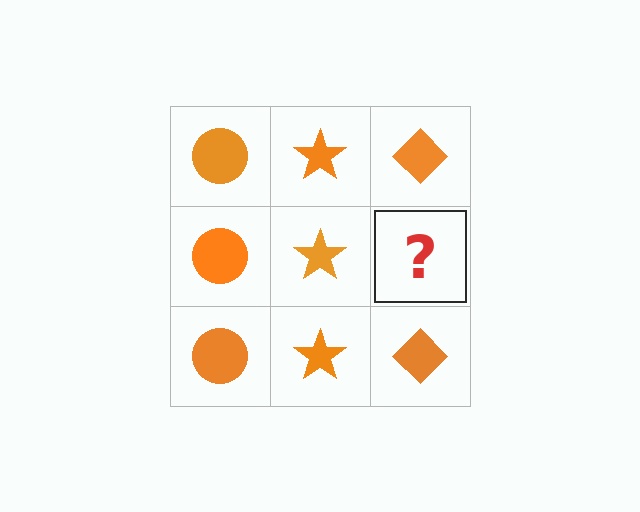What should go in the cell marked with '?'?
The missing cell should contain an orange diamond.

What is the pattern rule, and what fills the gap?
The rule is that each column has a consistent shape. The gap should be filled with an orange diamond.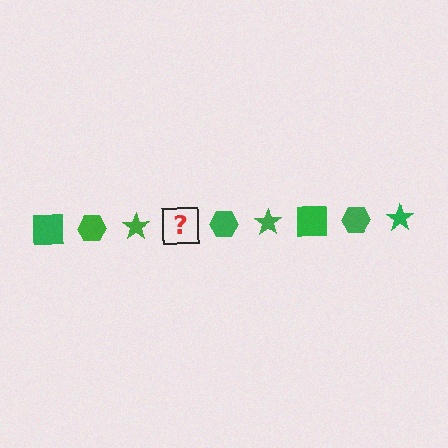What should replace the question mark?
The question mark should be replaced with a green square.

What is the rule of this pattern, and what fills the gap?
The rule is that the pattern cycles through square, hexagon, star shapes in green. The gap should be filled with a green square.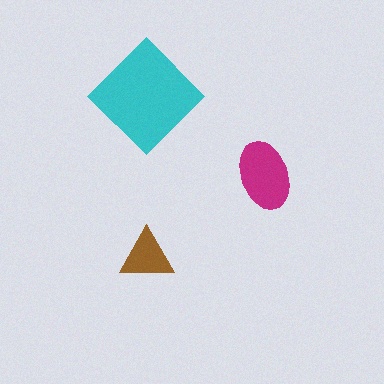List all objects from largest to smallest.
The cyan diamond, the magenta ellipse, the brown triangle.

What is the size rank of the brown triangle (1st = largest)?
3rd.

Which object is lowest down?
The brown triangle is bottommost.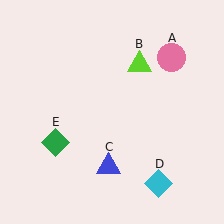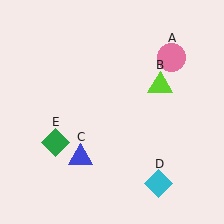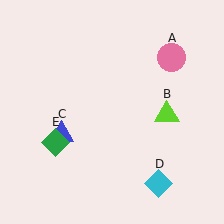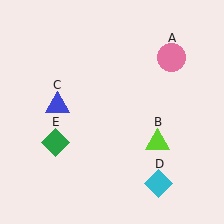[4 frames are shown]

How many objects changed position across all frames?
2 objects changed position: lime triangle (object B), blue triangle (object C).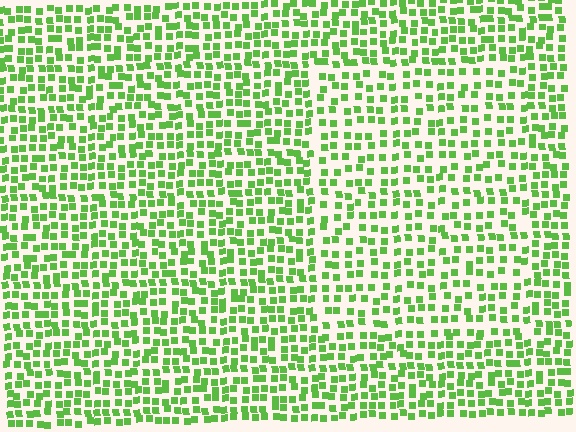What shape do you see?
I see a rectangle.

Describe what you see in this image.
The image contains small lime elements arranged at two different densities. A rectangle-shaped region is visible where the elements are less densely packed than the surrounding area.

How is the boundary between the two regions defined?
The boundary is defined by a change in element density (approximately 1.4x ratio). All elements are the same color, size, and shape.